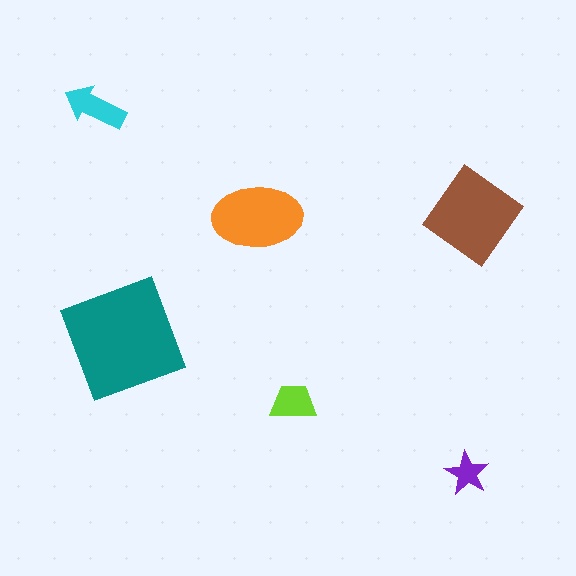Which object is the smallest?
The purple star.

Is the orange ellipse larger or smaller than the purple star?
Larger.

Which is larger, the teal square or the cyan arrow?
The teal square.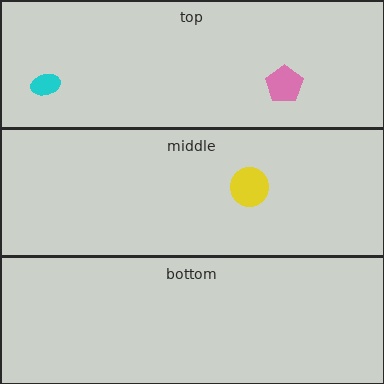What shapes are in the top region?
The cyan ellipse, the pink pentagon.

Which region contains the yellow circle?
The middle region.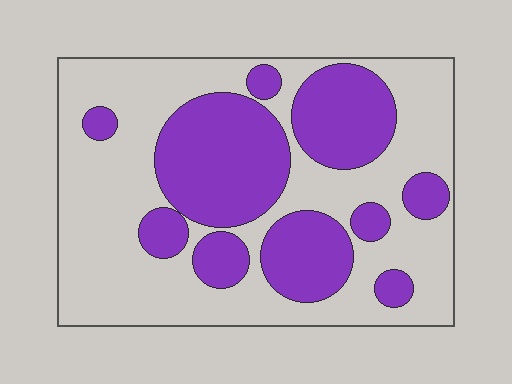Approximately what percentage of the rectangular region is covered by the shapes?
Approximately 40%.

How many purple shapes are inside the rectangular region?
10.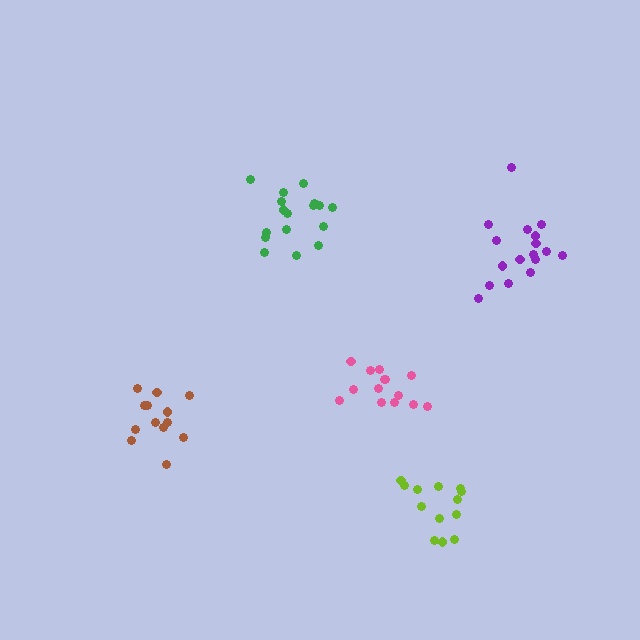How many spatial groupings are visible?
There are 5 spatial groupings.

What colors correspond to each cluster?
The clusters are colored: green, purple, pink, brown, lime.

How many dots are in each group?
Group 1: 17 dots, Group 2: 17 dots, Group 3: 14 dots, Group 4: 13 dots, Group 5: 13 dots (74 total).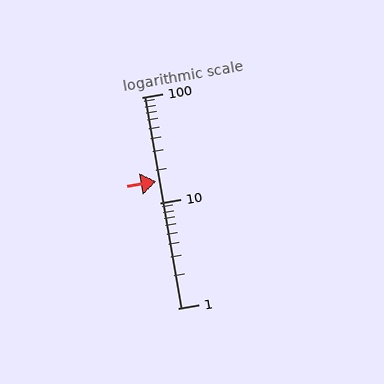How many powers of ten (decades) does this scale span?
The scale spans 2 decades, from 1 to 100.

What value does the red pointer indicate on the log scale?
The pointer indicates approximately 16.